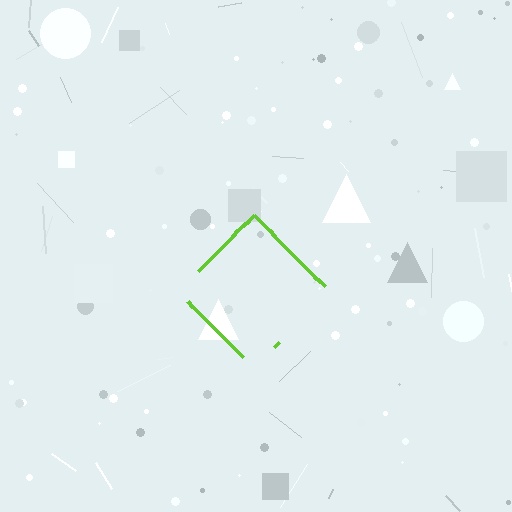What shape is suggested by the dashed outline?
The dashed outline suggests a diamond.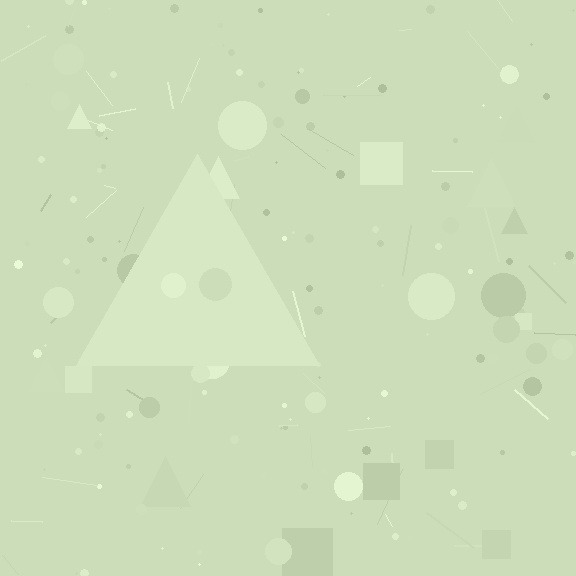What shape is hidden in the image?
A triangle is hidden in the image.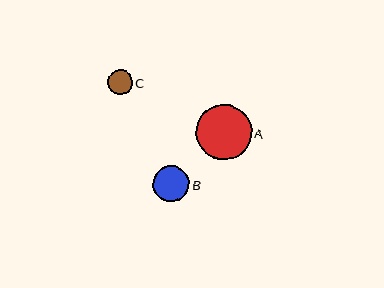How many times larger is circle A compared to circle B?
Circle A is approximately 1.5 times the size of circle B.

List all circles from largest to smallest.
From largest to smallest: A, B, C.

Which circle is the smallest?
Circle C is the smallest with a size of approximately 25 pixels.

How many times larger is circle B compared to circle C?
Circle B is approximately 1.4 times the size of circle C.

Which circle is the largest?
Circle A is the largest with a size of approximately 56 pixels.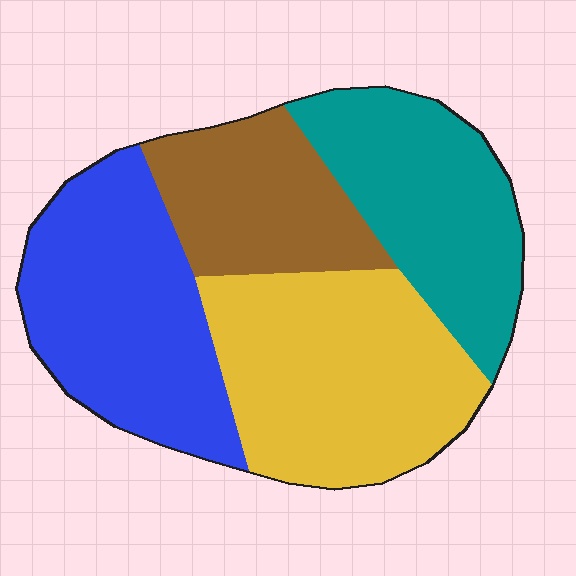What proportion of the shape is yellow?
Yellow covers about 30% of the shape.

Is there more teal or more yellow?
Yellow.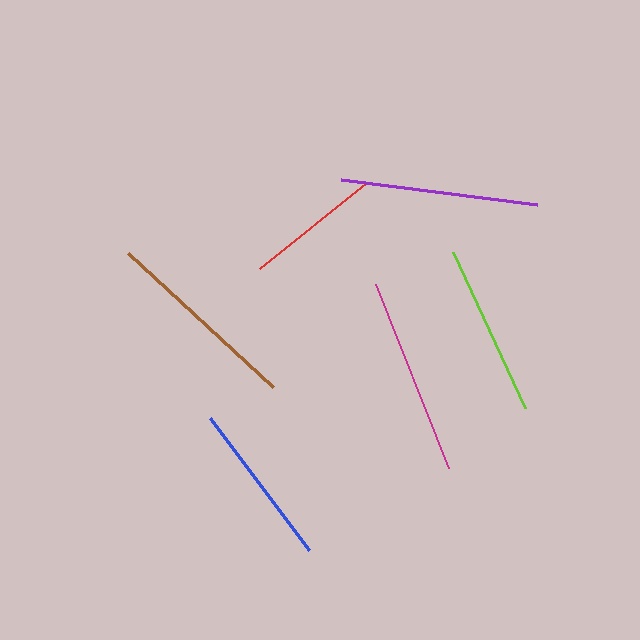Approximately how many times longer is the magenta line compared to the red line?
The magenta line is approximately 1.4 times the length of the red line.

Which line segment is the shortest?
The red line is the shortest at approximately 137 pixels.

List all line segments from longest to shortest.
From longest to shortest: magenta, purple, brown, lime, blue, red.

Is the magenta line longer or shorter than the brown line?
The magenta line is longer than the brown line.